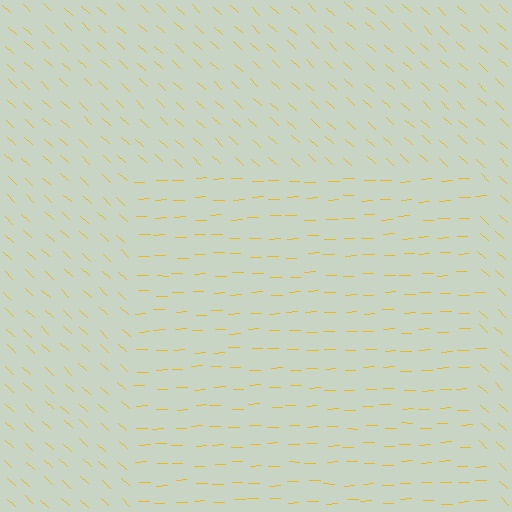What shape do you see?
I see a rectangle.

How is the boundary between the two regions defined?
The boundary is defined purely by a change in line orientation (approximately 45 degrees difference). All lines are the same color and thickness.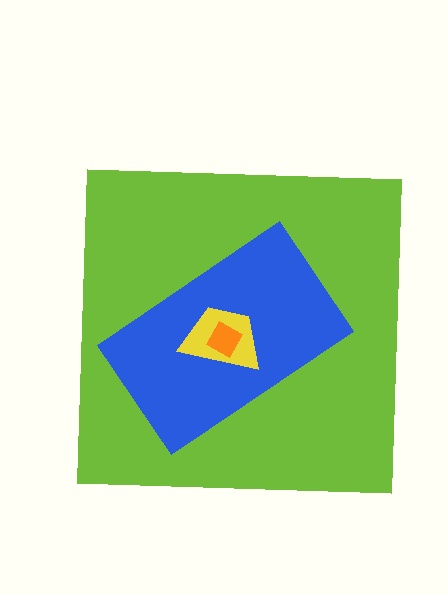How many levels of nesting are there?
4.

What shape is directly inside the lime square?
The blue rectangle.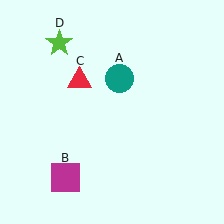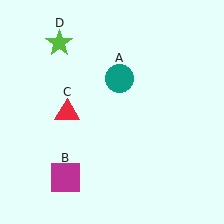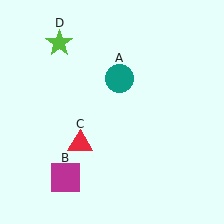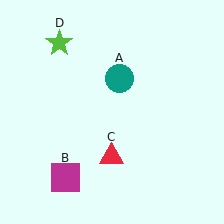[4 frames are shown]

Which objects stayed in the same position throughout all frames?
Teal circle (object A) and magenta square (object B) and lime star (object D) remained stationary.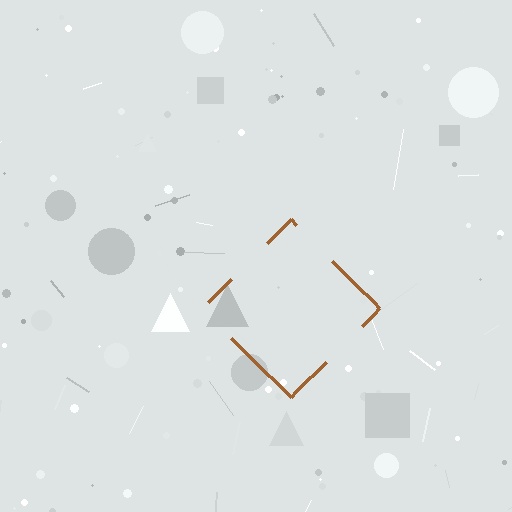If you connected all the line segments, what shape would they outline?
They would outline a diamond.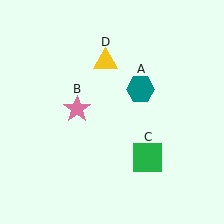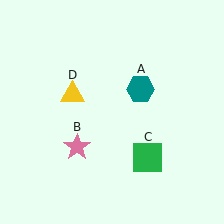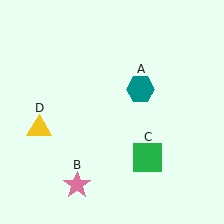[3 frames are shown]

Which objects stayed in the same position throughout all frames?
Teal hexagon (object A) and green square (object C) remained stationary.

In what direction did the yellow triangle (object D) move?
The yellow triangle (object D) moved down and to the left.